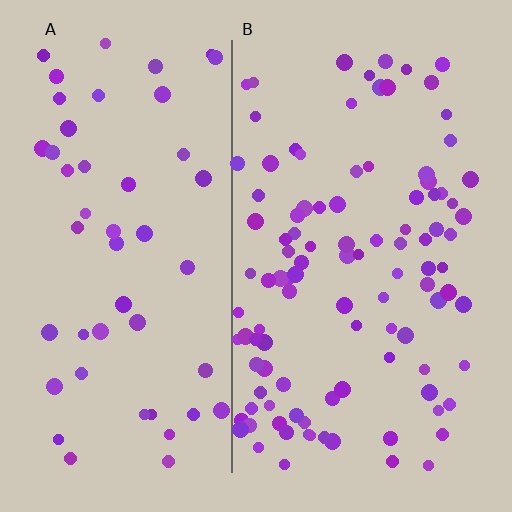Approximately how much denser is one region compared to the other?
Approximately 2.0× — region B over region A.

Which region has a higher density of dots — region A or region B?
B (the right).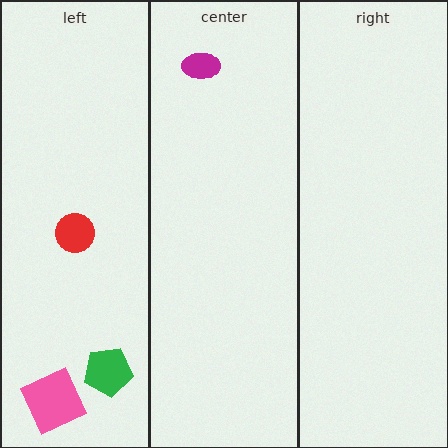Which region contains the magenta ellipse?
The center region.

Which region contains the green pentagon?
The left region.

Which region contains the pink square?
The left region.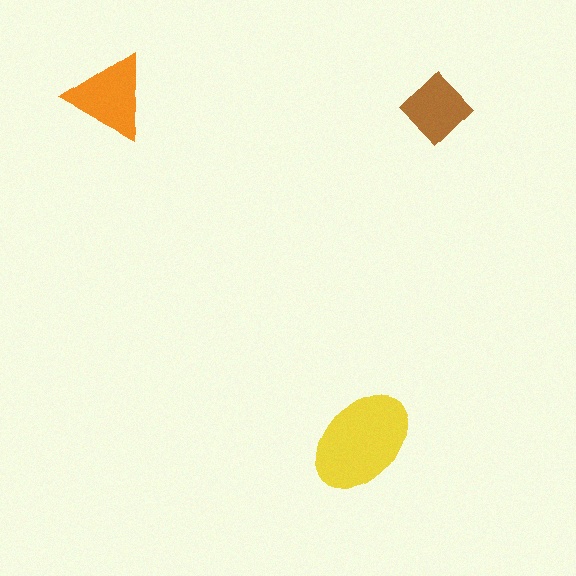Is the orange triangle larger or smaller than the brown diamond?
Larger.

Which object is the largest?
The yellow ellipse.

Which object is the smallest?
The brown diamond.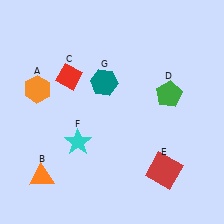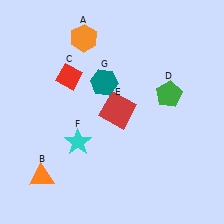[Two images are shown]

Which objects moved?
The objects that moved are: the orange hexagon (A), the red square (E).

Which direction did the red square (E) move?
The red square (E) moved up.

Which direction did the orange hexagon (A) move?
The orange hexagon (A) moved up.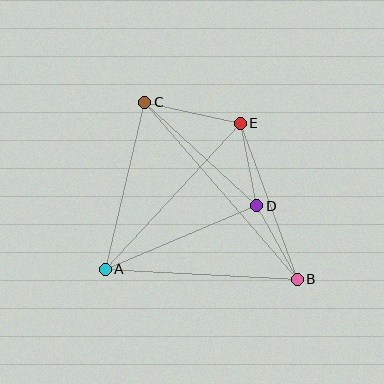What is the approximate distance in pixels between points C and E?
The distance between C and E is approximately 97 pixels.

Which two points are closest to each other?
Points D and E are closest to each other.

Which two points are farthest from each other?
Points B and C are farthest from each other.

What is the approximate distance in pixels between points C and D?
The distance between C and D is approximately 152 pixels.